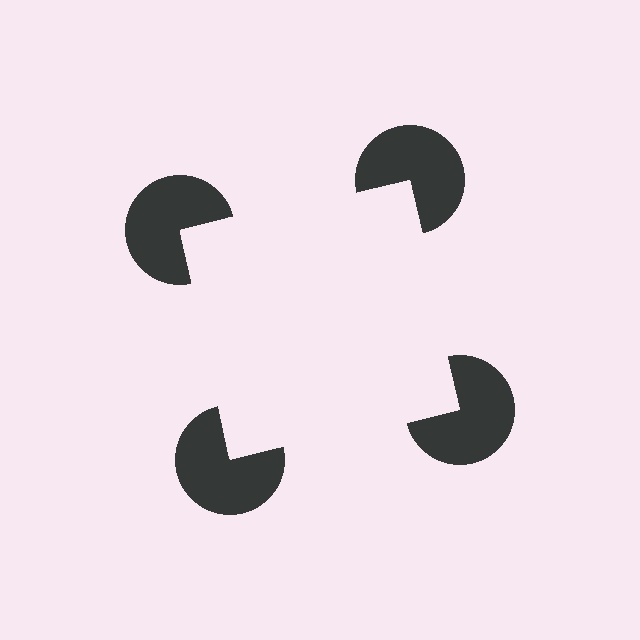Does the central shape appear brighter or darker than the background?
It typically appears slightly brighter than the background, even though no actual brightness change is drawn.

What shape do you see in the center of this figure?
An illusory square — its edges are inferred from the aligned wedge cuts in the pac-man discs, not physically drawn.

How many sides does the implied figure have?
4 sides.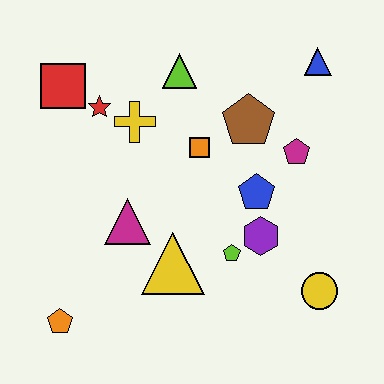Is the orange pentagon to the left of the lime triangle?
Yes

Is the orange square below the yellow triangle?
No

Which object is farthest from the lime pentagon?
The red square is farthest from the lime pentagon.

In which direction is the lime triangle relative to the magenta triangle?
The lime triangle is above the magenta triangle.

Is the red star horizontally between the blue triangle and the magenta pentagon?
No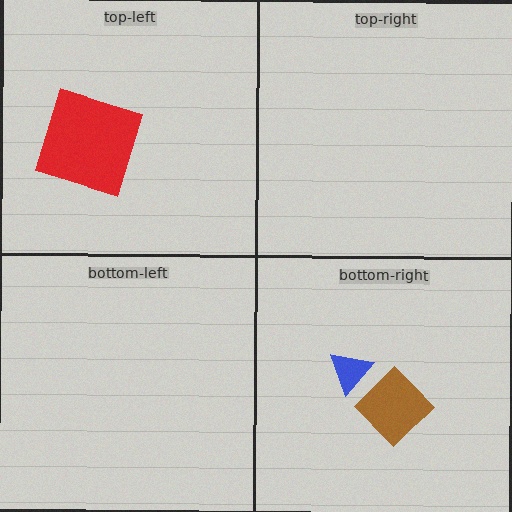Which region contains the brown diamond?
The bottom-right region.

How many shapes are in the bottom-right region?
2.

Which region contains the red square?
The top-left region.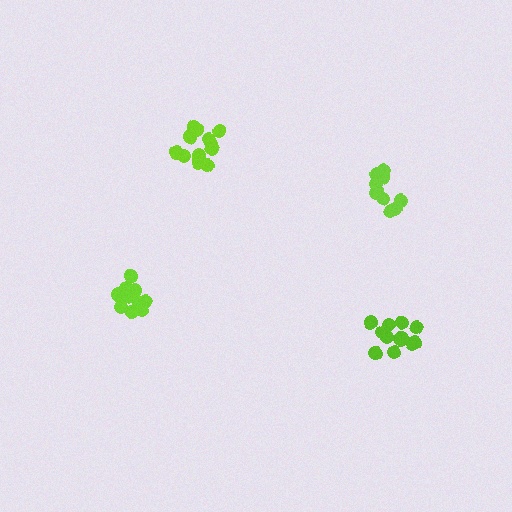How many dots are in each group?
Group 1: 12 dots, Group 2: 12 dots, Group 3: 11 dots, Group 4: 13 dots (48 total).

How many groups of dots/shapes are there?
There are 4 groups.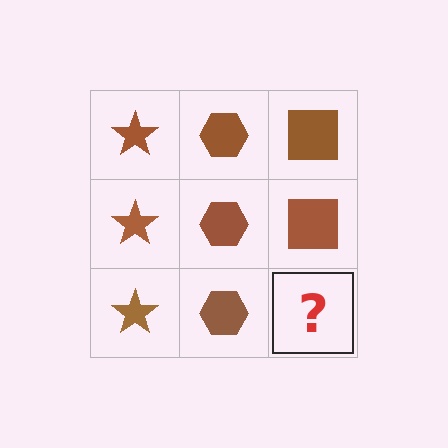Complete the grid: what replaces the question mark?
The question mark should be replaced with a brown square.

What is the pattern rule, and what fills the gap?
The rule is that each column has a consistent shape. The gap should be filled with a brown square.